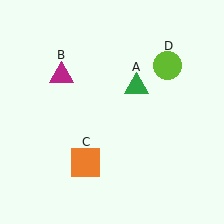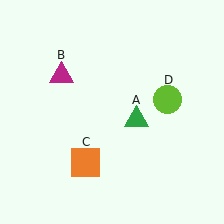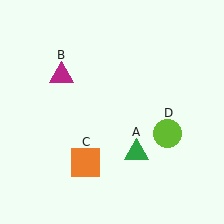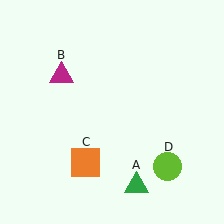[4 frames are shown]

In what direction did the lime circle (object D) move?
The lime circle (object D) moved down.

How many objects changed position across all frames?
2 objects changed position: green triangle (object A), lime circle (object D).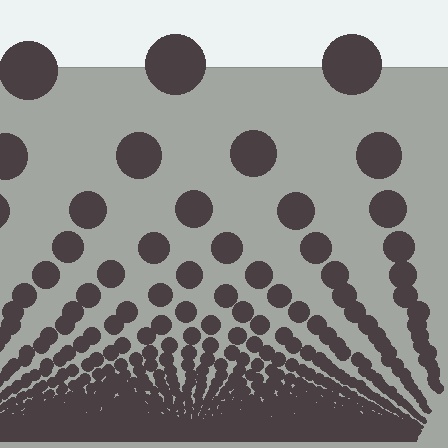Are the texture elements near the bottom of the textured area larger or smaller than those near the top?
Smaller. The gradient is inverted — elements near the bottom are smaller and denser.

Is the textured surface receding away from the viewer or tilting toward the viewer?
The surface appears to tilt toward the viewer. Texture elements get larger and sparser toward the top.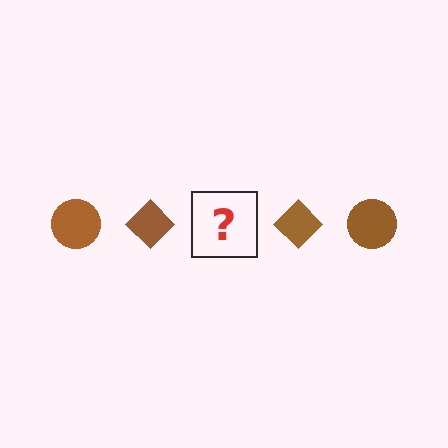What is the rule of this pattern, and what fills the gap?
The rule is that the pattern cycles through circle, diamond shapes in brown. The gap should be filled with a brown circle.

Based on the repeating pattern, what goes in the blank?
The blank should be a brown circle.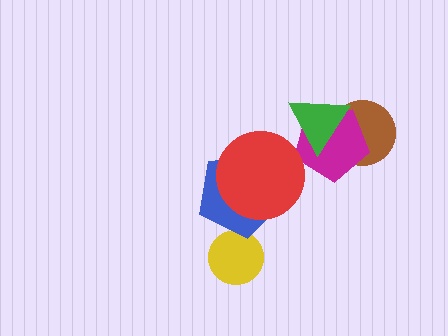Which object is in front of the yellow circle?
The blue pentagon is in front of the yellow circle.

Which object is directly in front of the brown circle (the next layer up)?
The magenta pentagon is directly in front of the brown circle.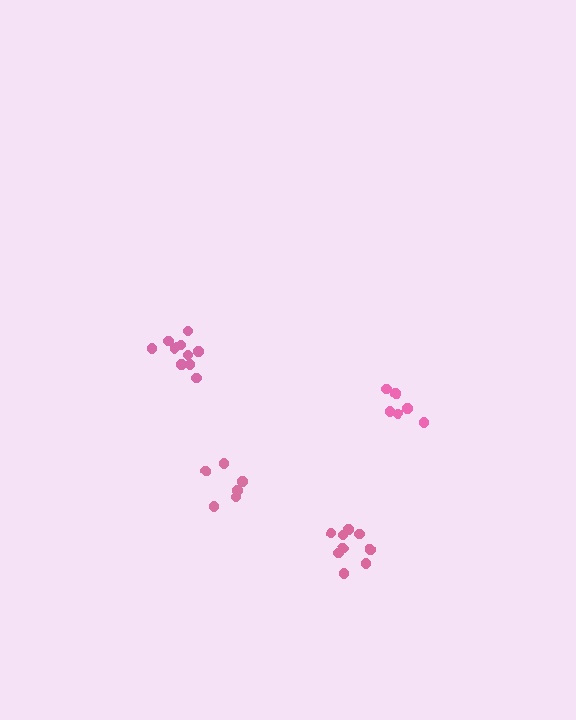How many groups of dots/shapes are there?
There are 4 groups.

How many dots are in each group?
Group 1: 6 dots, Group 2: 10 dots, Group 3: 9 dots, Group 4: 6 dots (31 total).